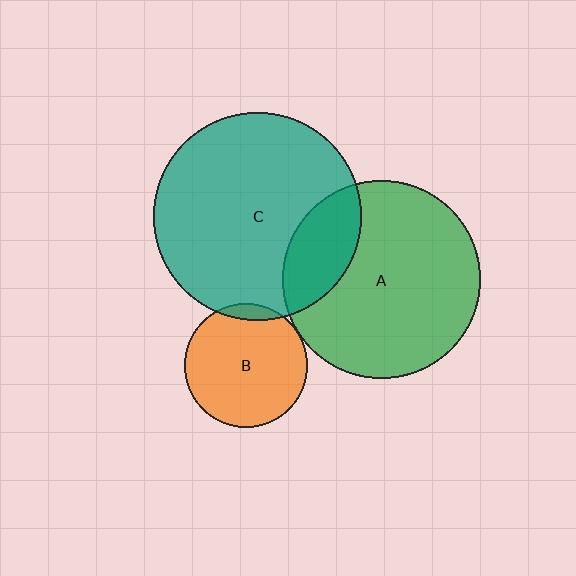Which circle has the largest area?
Circle C (teal).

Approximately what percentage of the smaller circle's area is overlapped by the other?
Approximately 20%.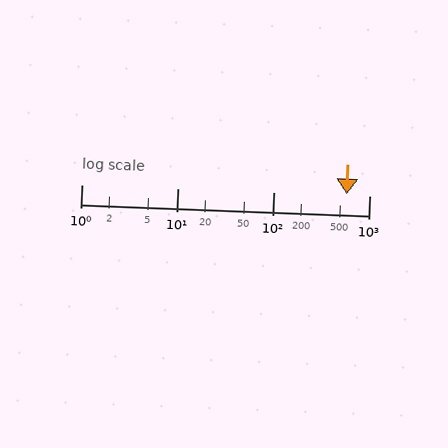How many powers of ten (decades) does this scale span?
The scale spans 3 decades, from 1 to 1000.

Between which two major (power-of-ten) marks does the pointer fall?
The pointer is between 100 and 1000.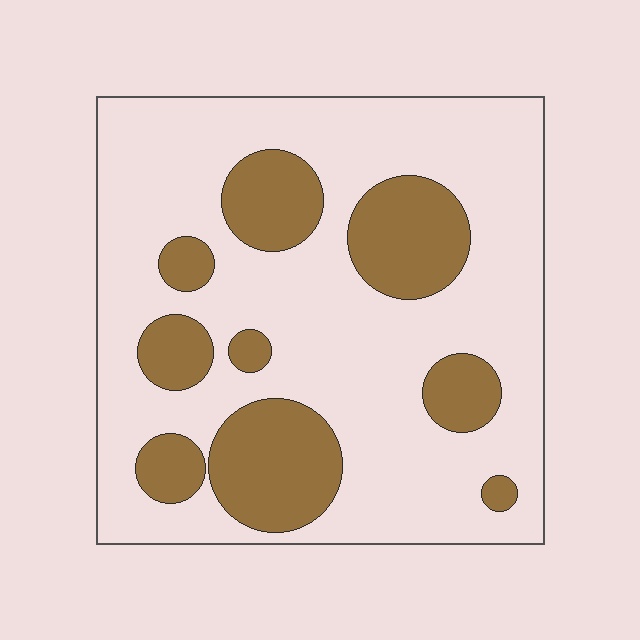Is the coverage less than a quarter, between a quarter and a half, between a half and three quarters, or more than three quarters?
Between a quarter and a half.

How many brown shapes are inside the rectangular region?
9.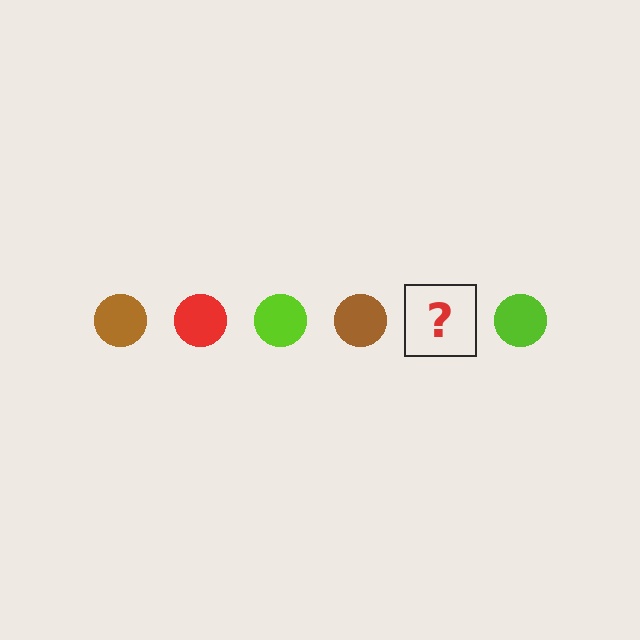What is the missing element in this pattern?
The missing element is a red circle.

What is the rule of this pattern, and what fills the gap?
The rule is that the pattern cycles through brown, red, lime circles. The gap should be filled with a red circle.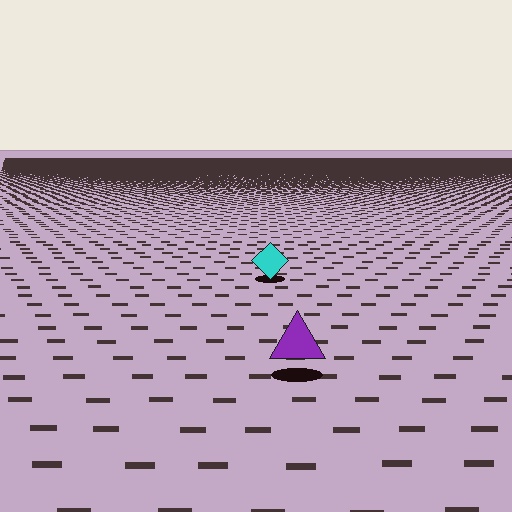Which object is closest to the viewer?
The purple triangle is closest. The texture marks near it are larger and more spread out.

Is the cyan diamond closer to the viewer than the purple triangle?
No. The purple triangle is closer — you can tell from the texture gradient: the ground texture is coarser near it.